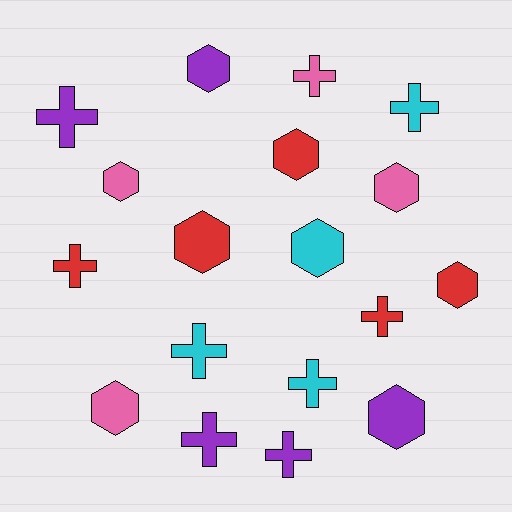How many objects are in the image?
There are 18 objects.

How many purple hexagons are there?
There are 2 purple hexagons.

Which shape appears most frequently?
Cross, with 9 objects.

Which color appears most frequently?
Red, with 5 objects.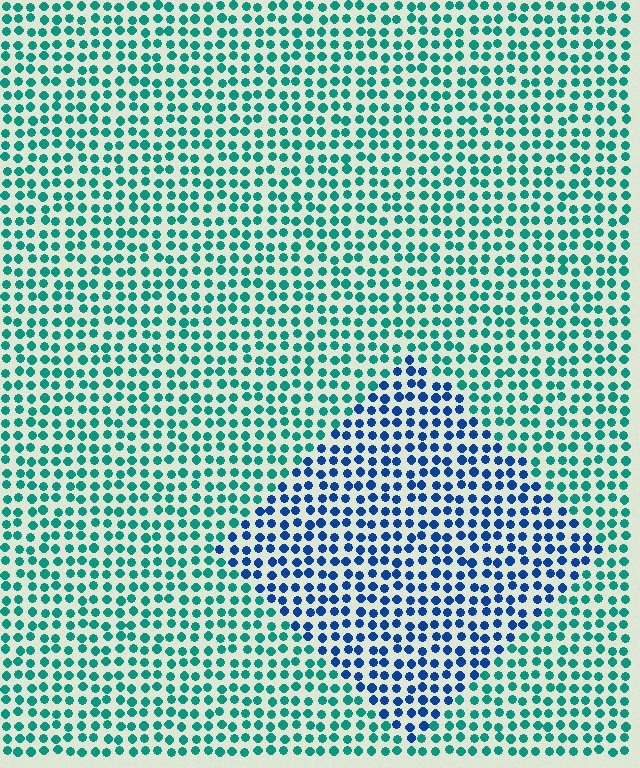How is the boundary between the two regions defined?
The boundary is defined purely by a slight shift in hue (about 48 degrees). Spacing, size, and orientation are identical on both sides.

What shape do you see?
I see a diamond.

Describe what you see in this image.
The image is filled with small teal elements in a uniform arrangement. A diamond-shaped region is visible where the elements are tinted to a slightly different hue, forming a subtle color boundary.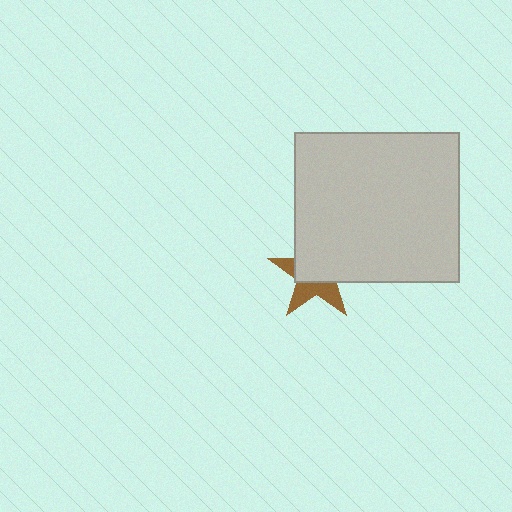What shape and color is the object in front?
The object in front is a light gray rectangle.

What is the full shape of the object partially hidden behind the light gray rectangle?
The partially hidden object is a brown star.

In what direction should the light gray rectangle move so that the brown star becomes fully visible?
The light gray rectangle should move toward the upper-right. That is the shortest direction to clear the overlap and leave the brown star fully visible.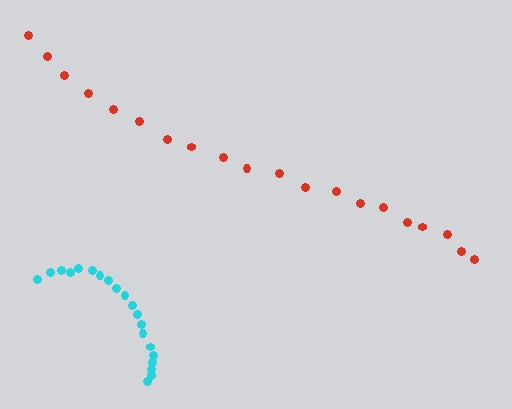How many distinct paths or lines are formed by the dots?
There are 2 distinct paths.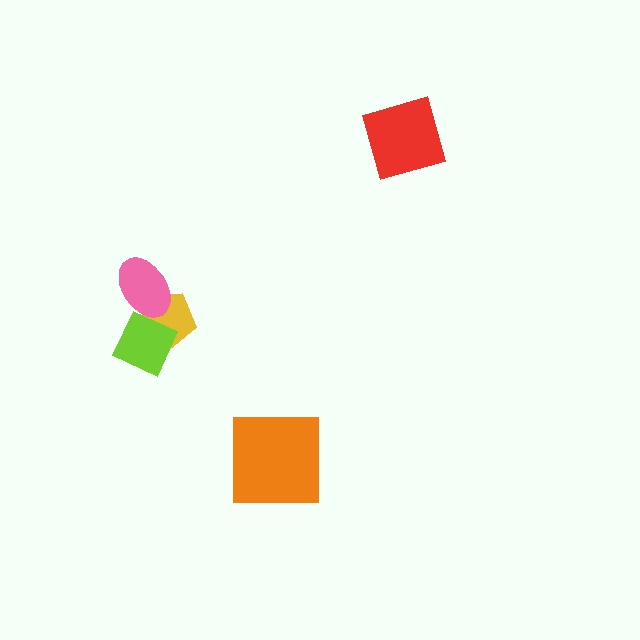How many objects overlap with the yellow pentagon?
2 objects overlap with the yellow pentagon.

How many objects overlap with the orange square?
0 objects overlap with the orange square.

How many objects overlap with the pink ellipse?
2 objects overlap with the pink ellipse.